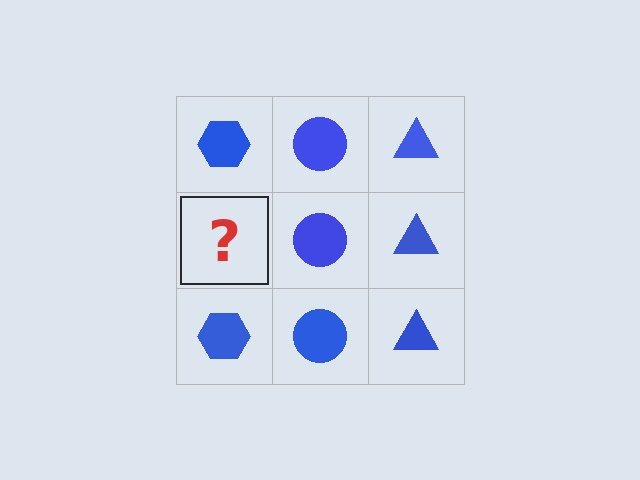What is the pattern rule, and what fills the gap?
The rule is that each column has a consistent shape. The gap should be filled with a blue hexagon.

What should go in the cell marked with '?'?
The missing cell should contain a blue hexagon.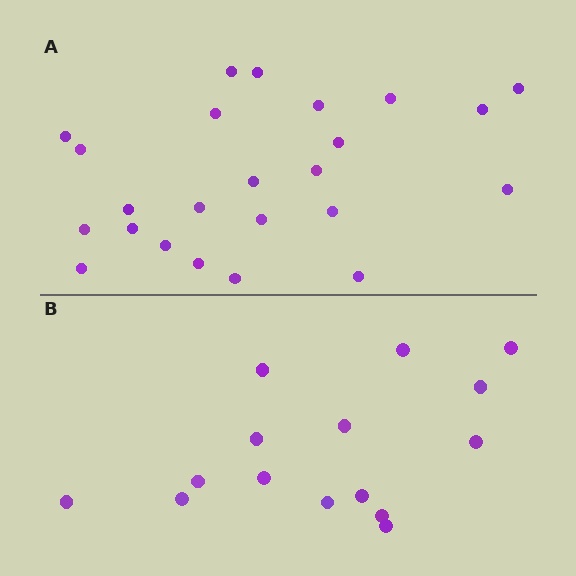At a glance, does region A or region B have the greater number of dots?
Region A (the top region) has more dots.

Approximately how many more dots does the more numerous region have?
Region A has roughly 8 or so more dots than region B.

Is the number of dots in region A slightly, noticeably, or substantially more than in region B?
Region A has substantially more. The ratio is roughly 1.6 to 1.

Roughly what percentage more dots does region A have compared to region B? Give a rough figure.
About 60% more.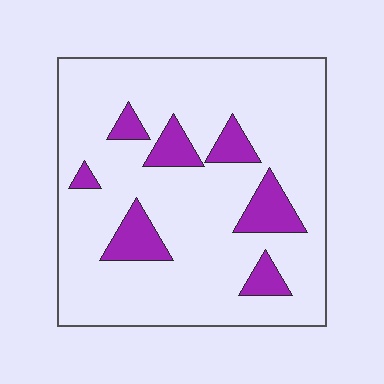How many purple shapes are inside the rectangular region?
7.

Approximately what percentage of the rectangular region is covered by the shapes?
Approximately 15%.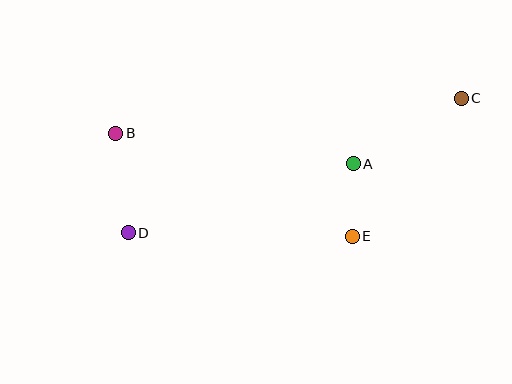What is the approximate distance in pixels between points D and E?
The distance between D and E is approximately 224 pixels.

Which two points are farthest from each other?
Points C and D are farthest from each other.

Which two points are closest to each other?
Points A and E are closest to each other.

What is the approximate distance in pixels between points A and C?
The distance between A and C is approximately 126 pixels.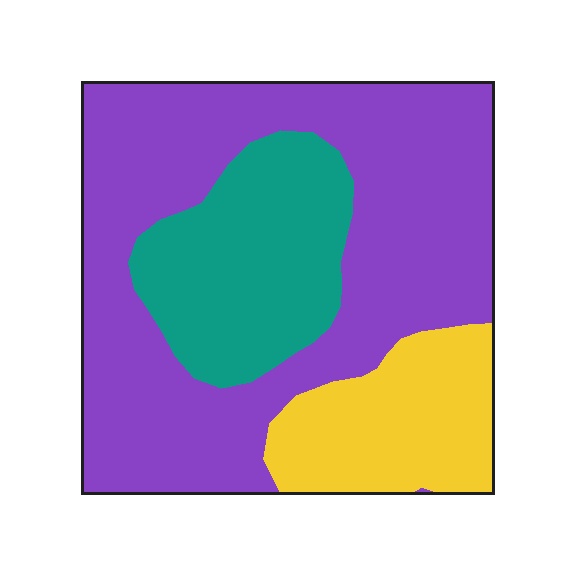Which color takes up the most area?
Purple, at roughly 60%.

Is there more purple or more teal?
Purple.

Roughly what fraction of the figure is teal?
Teal takes up about one quarter (1/4) of the figure.